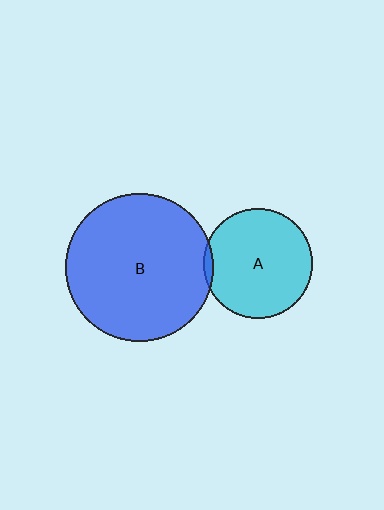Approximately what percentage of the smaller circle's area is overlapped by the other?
Approximately 5%.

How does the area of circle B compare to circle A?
Approximately 1.8 times.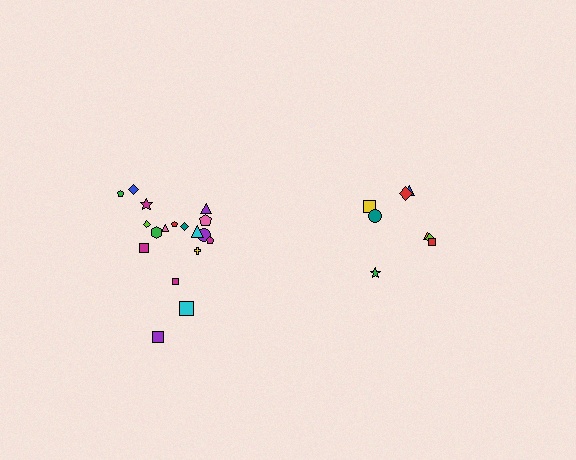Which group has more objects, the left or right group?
The left group.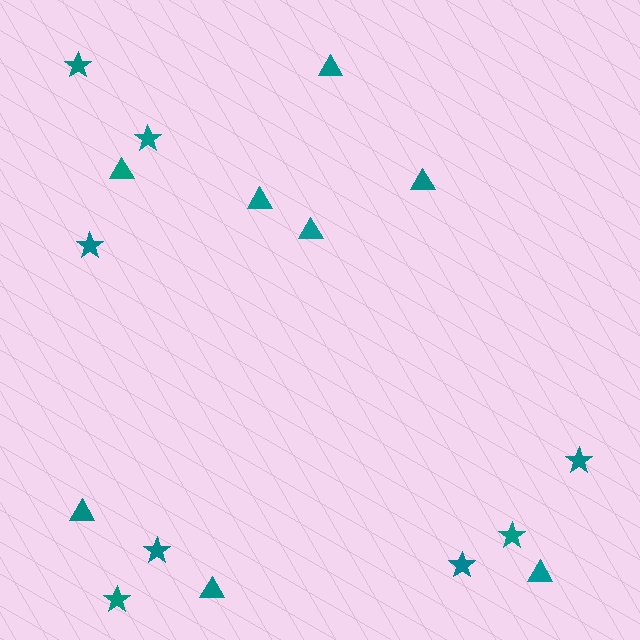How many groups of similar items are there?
There are 2 groups: one group of stars (8) and one group of triangles (8).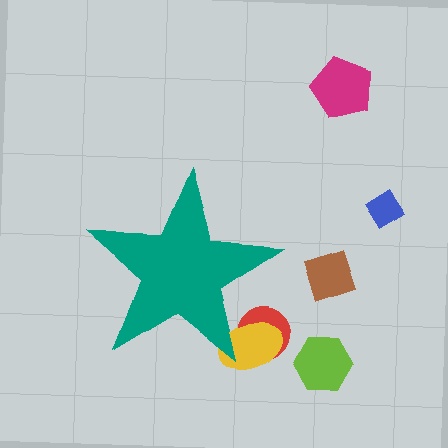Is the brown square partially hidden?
No, the brown square is fully visible.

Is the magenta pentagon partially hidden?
No, the magenta pentagon is fully visible.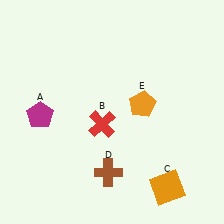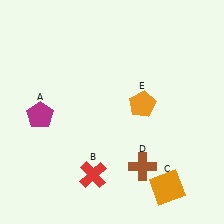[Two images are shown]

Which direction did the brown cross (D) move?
The brown cross (D) moved right.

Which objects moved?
The objects that moved are: the red cross (B), the brown cross (D).